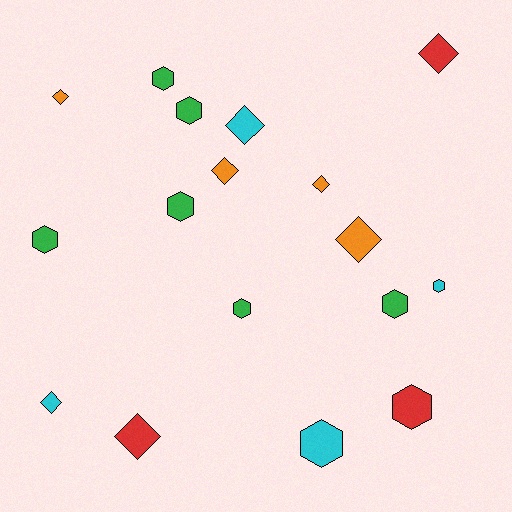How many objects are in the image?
There are 17 objects.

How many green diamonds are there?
There are no green diamonds.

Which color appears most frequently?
Green, with 6 objects.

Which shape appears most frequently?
Hexagon, with 9 objects.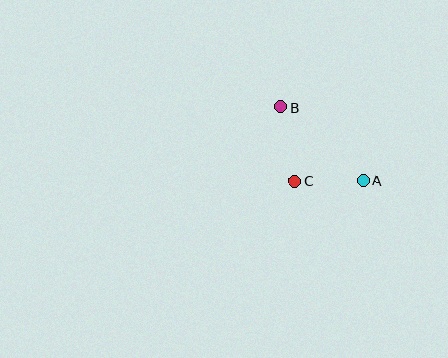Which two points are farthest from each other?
Points A and B are farthest from each other.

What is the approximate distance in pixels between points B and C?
The distance between B and C is approximately 75 pixels.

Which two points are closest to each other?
Points A and C are closest to each other.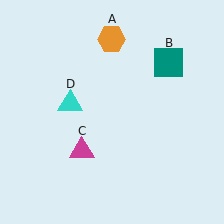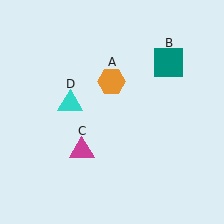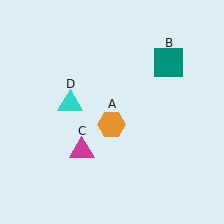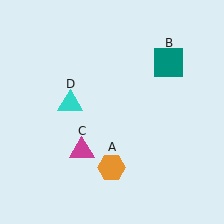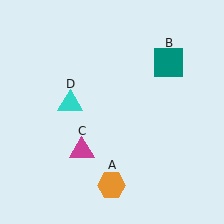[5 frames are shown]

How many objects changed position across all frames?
1 object changed position: orange hexagon (object A).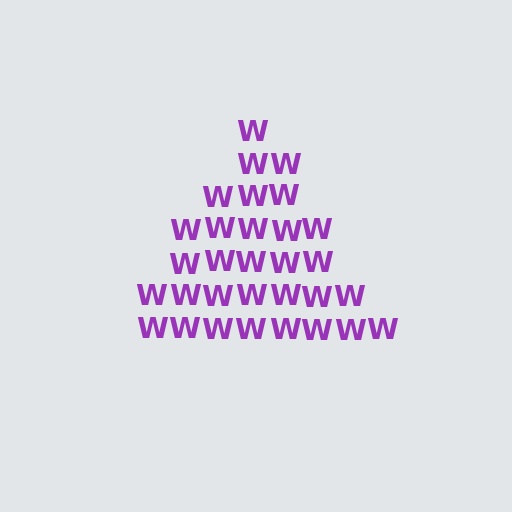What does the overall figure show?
The overall figure shows a triangle.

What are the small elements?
The small elements are letter W's.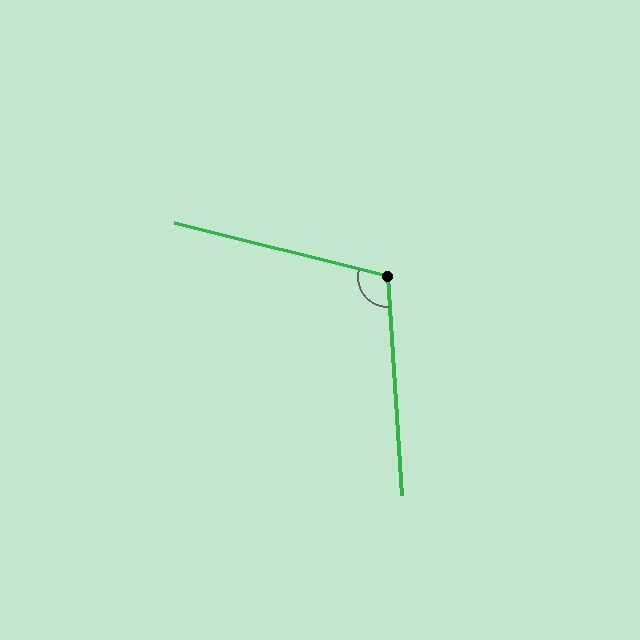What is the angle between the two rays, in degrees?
Approximately 108 degrees.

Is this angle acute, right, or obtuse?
It is obtuse.